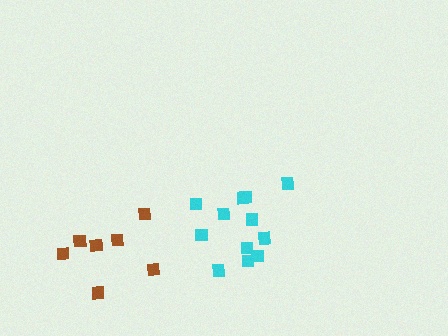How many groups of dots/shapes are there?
There are 2 groups.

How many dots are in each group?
Group 1: 12 dots, Group 2: 7 dots (19 total).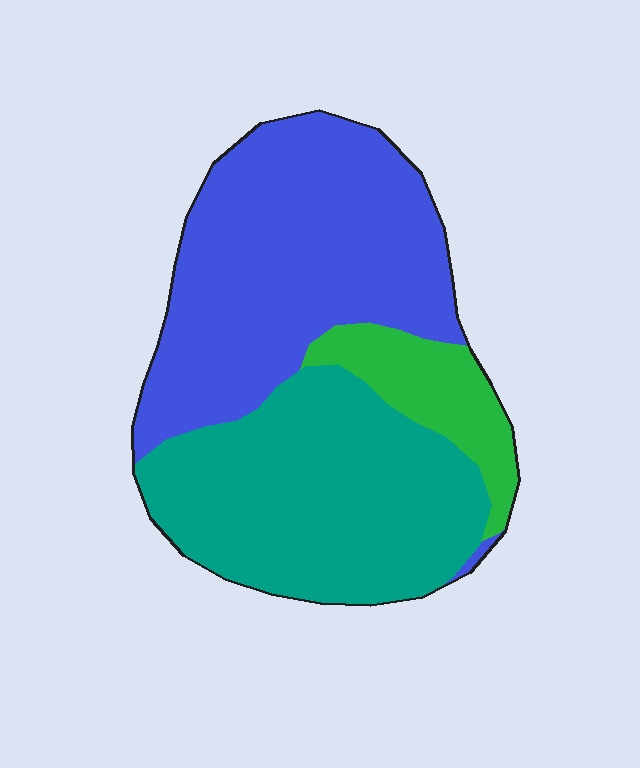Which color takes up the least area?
Green, at roughly 10%.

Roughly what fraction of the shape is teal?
Teal covers about 40% of the shape.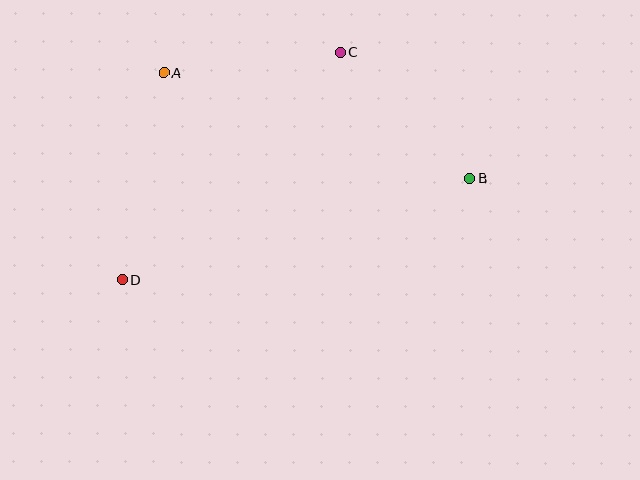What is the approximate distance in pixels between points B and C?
The distance between B and C is approximately 181 pixels.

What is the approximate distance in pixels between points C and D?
The distance between C and D is approximately 315 pixels.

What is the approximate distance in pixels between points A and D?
The distance between A and D is approximately 212 pixels.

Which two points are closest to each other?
Points A and C are closest to each other.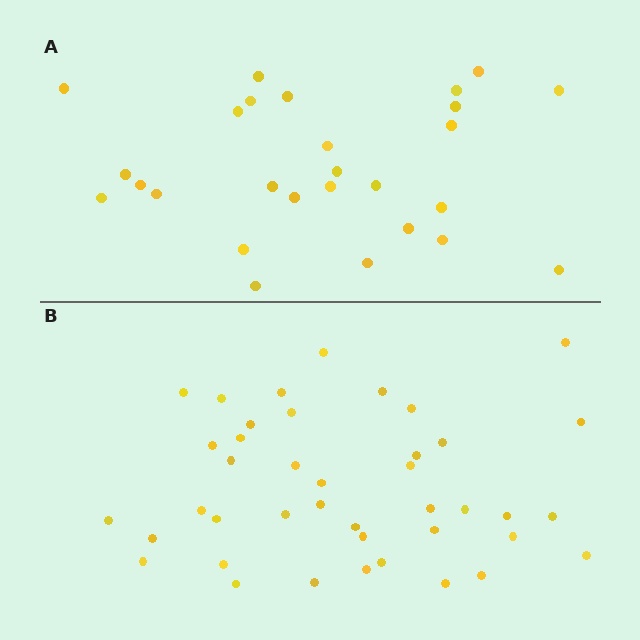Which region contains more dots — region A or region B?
Region B (the bottom region) has more dots.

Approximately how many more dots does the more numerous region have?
Region B has approximately 15 more dots than region A.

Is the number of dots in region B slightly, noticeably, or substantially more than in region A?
Region B has substantially more. The ratio is roughly 1.5 to 1.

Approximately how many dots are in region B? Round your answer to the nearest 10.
About 40 dots. (The exact count is 41, which rounds to 40.)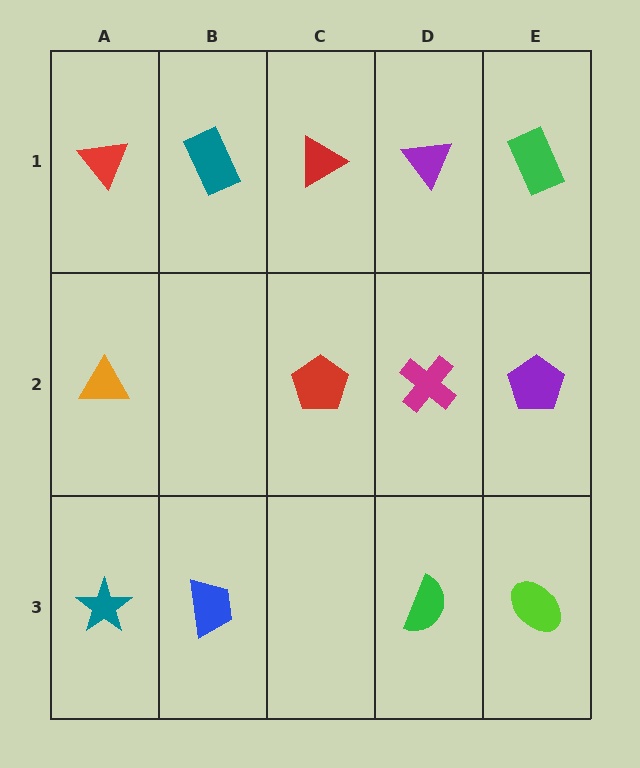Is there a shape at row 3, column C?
No, that cell is empty.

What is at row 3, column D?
A green semicircle.